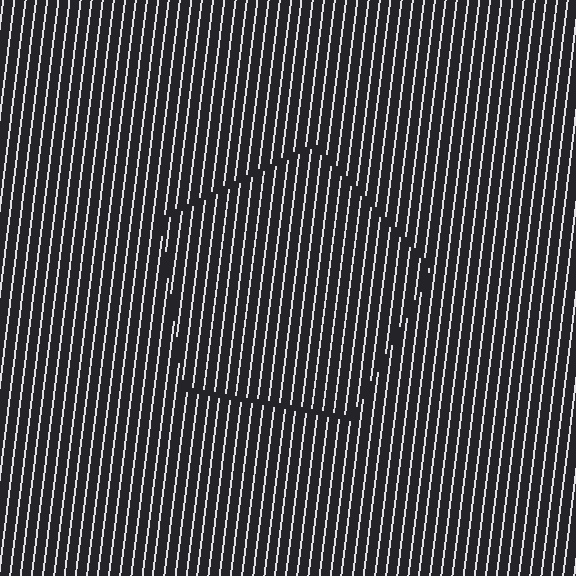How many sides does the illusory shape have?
5 sides — the line-ends trace a pentagon.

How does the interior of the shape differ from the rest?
The interior of the shape contains the same grating, shifted by half a period — the contour is defined by the phase discontinuity where line-ends from the inner and outer gratings abut.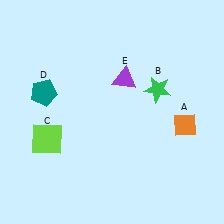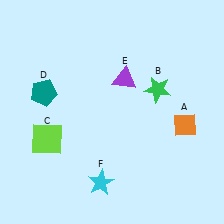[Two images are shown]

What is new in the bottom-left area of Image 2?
A cyan star (F) was added in the bottom-left area of Image 2.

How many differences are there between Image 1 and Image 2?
There is 1 difference between the two images.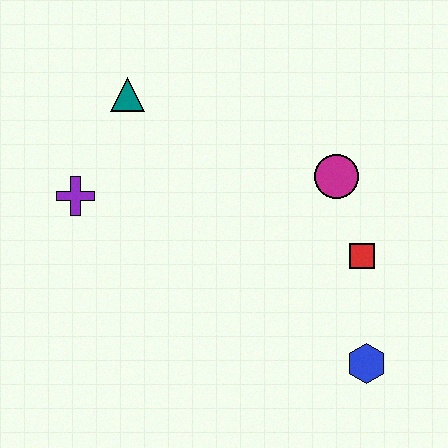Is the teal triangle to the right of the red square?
No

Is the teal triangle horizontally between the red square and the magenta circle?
No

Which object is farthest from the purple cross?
The blue hexagon is farthest from the purple cross.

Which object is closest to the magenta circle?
The red square is closest to the magenta circle.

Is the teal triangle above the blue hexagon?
Yes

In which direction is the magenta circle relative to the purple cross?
The magenta circle is to the right of the purple cross.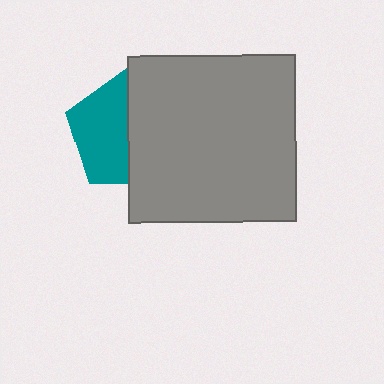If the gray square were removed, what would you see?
You would see the complete teal pentagon.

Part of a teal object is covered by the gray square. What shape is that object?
It is a pentagon.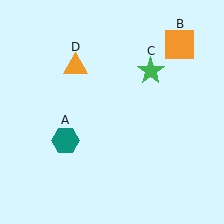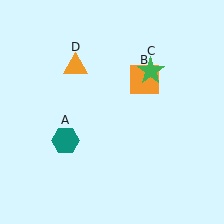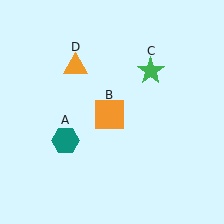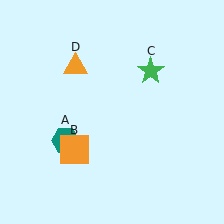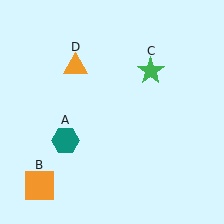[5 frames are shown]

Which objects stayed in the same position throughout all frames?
Teal hexagon (object A) and green star (object C) and orange triangle (object D) remained stationary.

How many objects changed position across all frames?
1 object changed position: orange square (object B).